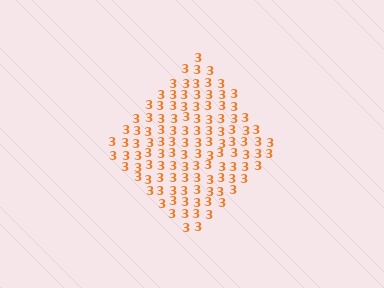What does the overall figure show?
The overall figure shows a diamond.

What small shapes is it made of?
It is made of small digit 3's.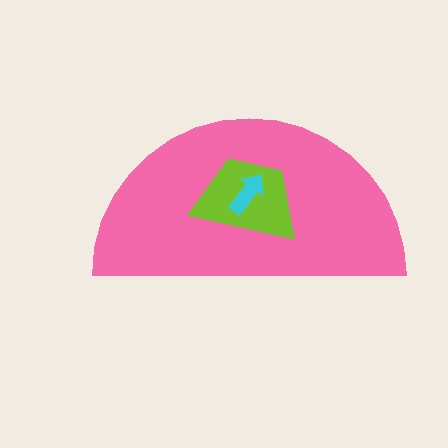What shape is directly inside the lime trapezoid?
The cyan arrow.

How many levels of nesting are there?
3.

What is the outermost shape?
The pink semicircle.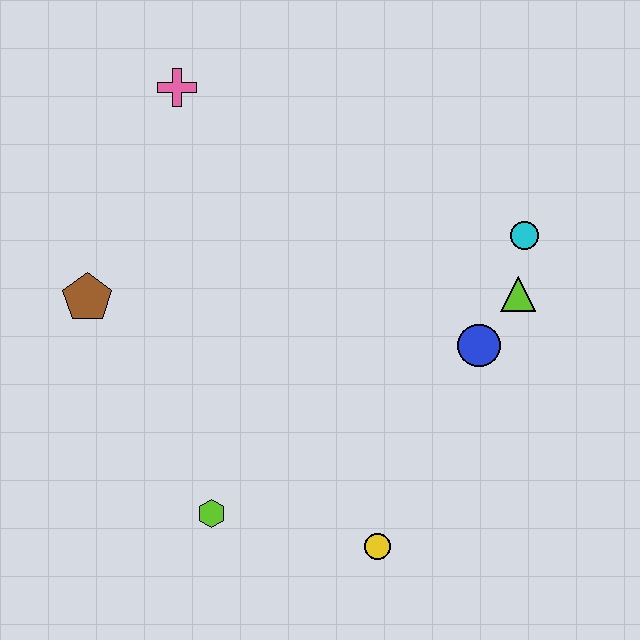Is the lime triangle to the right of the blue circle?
Yes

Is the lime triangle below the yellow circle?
No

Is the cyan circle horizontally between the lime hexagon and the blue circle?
No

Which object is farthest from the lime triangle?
The brown pentagon is farthest from the lime triangle.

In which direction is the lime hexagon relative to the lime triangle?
The lime hexagon is to the left of the lime triangle.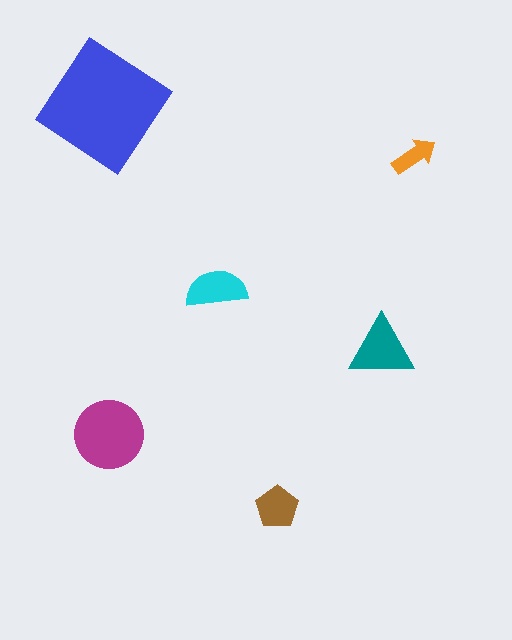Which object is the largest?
The blue diamond.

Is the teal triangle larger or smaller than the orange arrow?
Larger.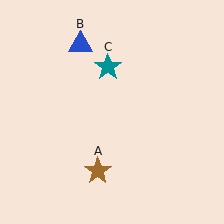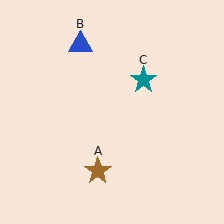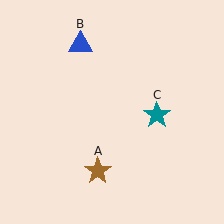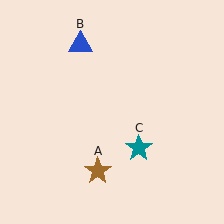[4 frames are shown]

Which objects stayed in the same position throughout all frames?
Brown star (object A) and blue triangle (object B) remained stationary.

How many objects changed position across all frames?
1 object changed position: teal star (object C).